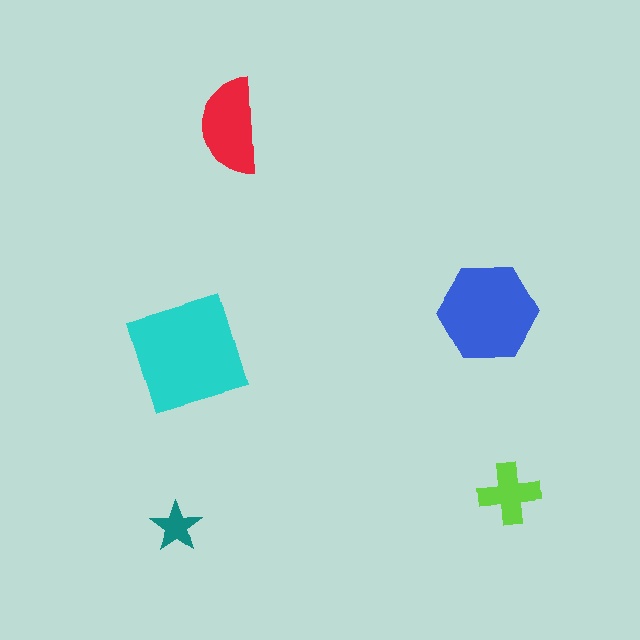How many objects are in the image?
There are 5 objects in the image.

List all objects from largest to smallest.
The cyan square, the blue hexagon, the red semicircle, the lime cross, the teal star.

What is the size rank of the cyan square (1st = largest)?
1st.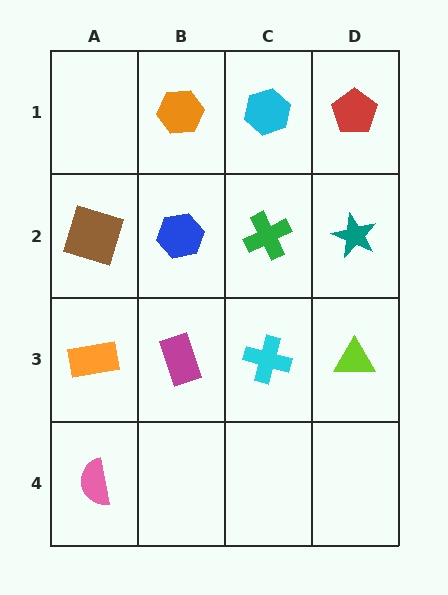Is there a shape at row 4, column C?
No, that cell is empty.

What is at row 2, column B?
A blue hexagon.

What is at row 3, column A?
An orange rectangle.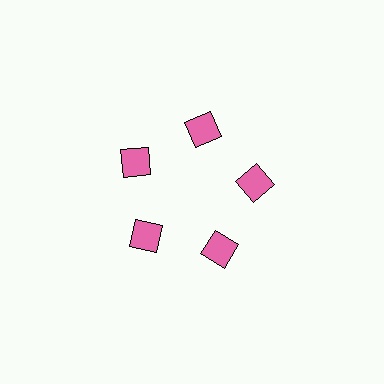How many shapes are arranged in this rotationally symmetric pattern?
There are 5 shapes, arranged in 5 groups of 1.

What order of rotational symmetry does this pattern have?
This pattern has 5-fold rotational symmetry.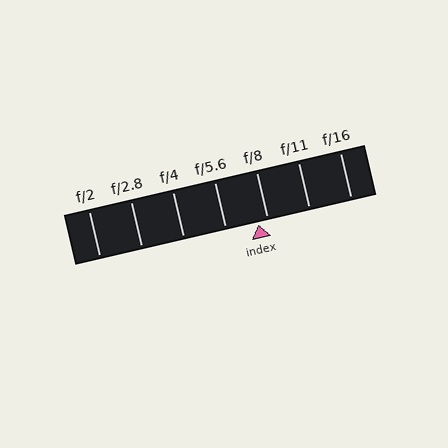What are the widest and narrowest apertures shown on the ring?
The widest aperture shown is f/2 and the narrowest is f/16.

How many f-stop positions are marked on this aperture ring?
There are 7 f-stop positions marked.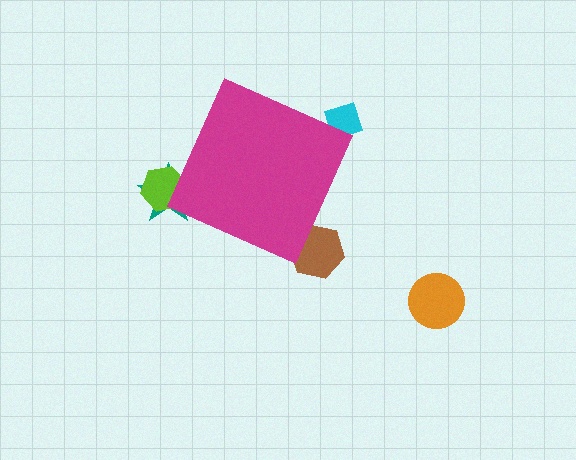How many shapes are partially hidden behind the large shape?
4 shapes are partially hidden.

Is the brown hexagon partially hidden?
Yes, the brown hexagon is partially hidden behind the magenta diamond.